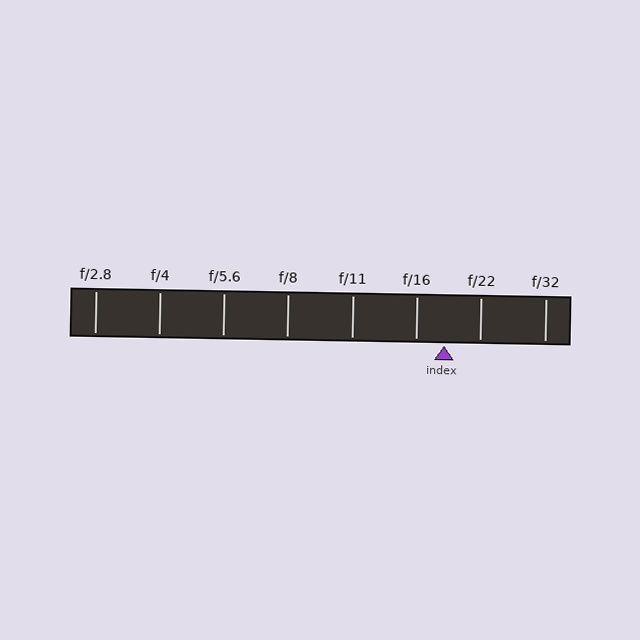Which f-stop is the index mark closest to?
The index mark is closest to f/16.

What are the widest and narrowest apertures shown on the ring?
The widest aperture shown is f/2.8 and the narrowest is f/32.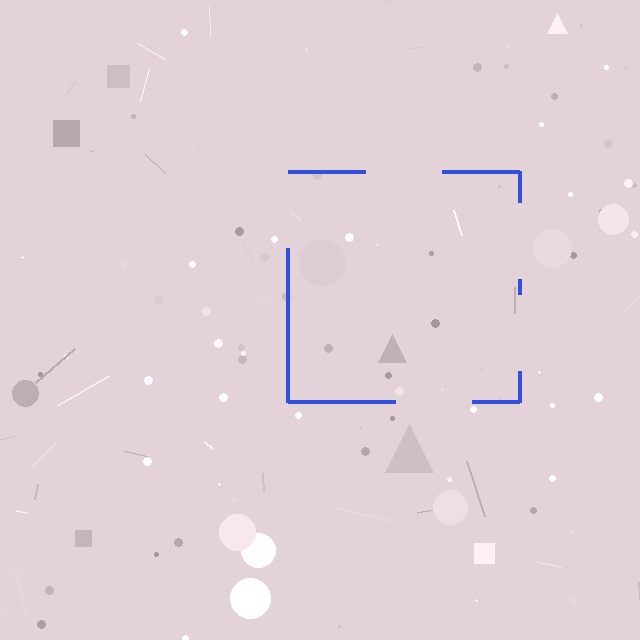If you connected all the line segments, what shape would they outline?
They would outline a square.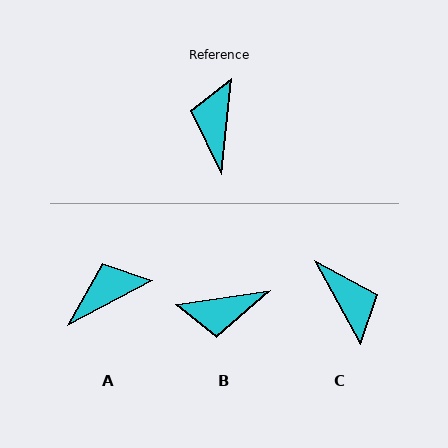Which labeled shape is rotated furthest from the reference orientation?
C, about 145 degrees away.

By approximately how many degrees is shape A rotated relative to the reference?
Approximately 56 degrees clockwise.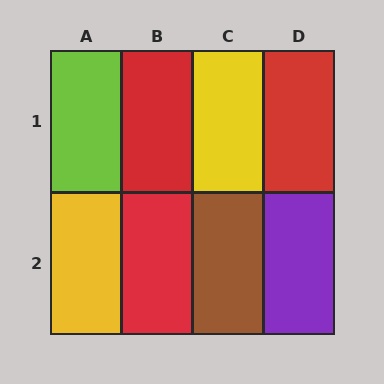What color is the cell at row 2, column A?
Yellow.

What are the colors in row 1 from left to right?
Lime, red, yellow, red.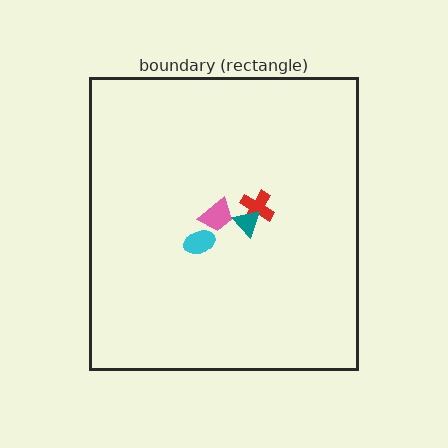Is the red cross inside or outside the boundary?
Inside.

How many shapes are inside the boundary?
4 inside, 0 outside.